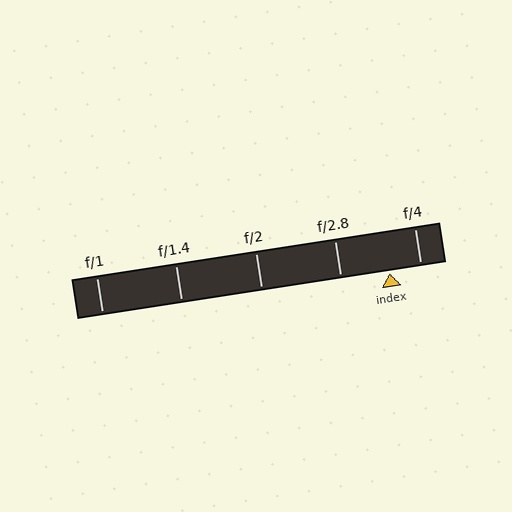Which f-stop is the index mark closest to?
The index mark is closest to f/4.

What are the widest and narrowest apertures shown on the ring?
The widest aperture shown is f/1 and the narrowest is f/4.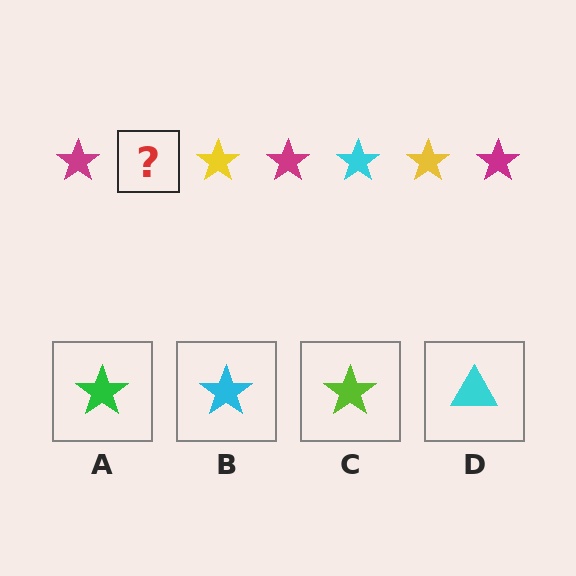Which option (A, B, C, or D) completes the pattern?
B.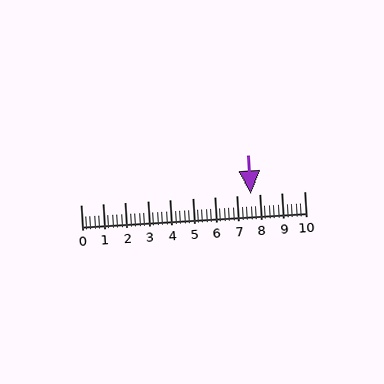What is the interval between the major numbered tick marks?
The major tick marks are spaced 1 units apart.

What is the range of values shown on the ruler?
The ruler shows values from 0 to 10.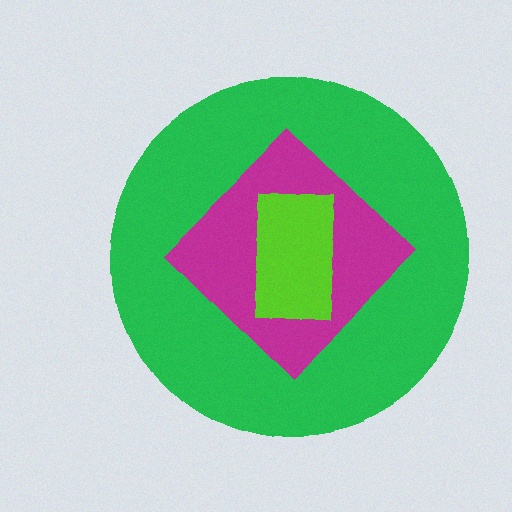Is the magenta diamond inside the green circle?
Yes.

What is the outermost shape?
The green circle.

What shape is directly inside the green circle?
The magenta diamond.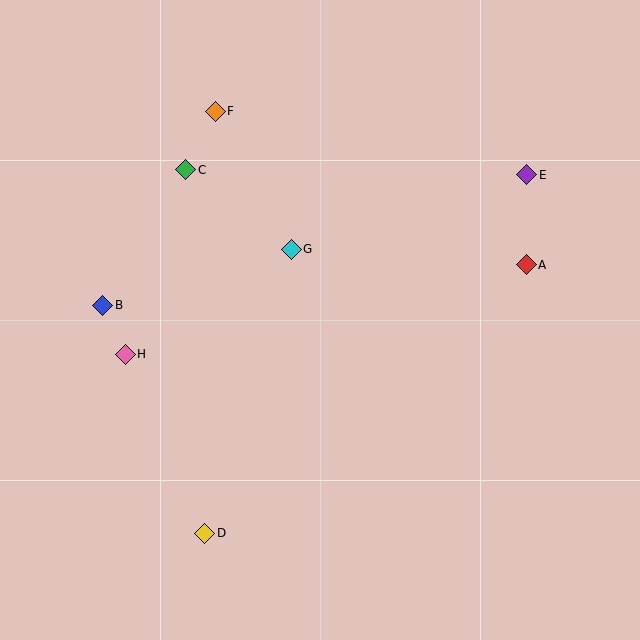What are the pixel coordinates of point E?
Point E is at (527, 175).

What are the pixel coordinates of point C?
Point C is at (186, 170).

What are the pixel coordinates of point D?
Point D is at (205, 533).